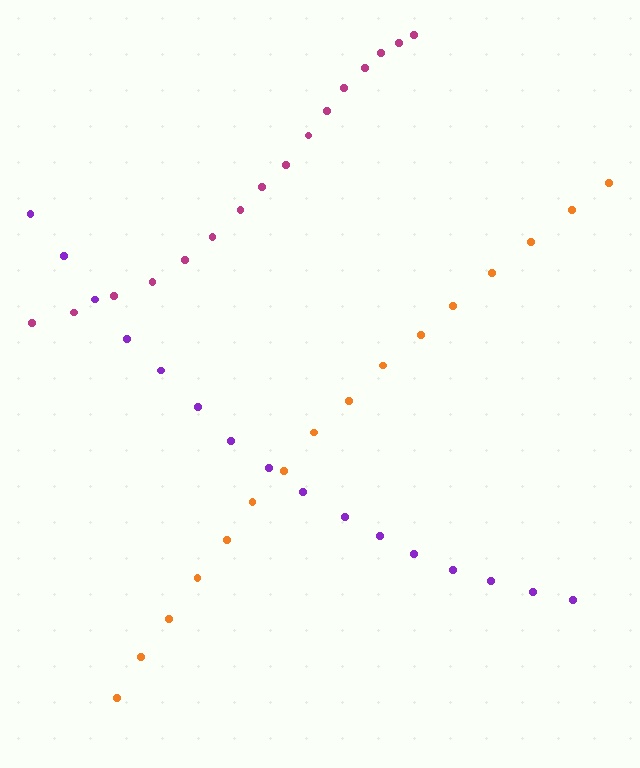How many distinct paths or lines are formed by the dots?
There are 3 distinct paths.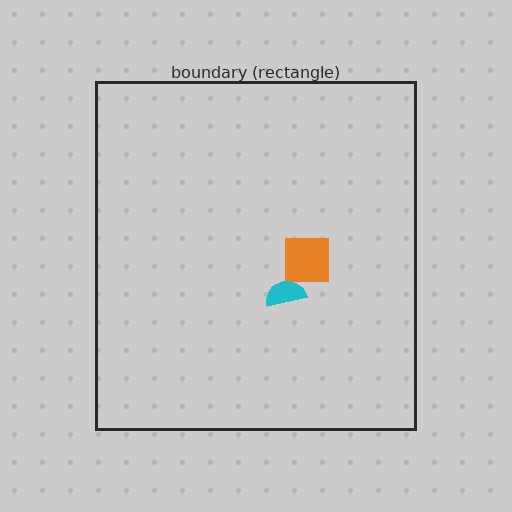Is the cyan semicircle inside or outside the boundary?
Inside.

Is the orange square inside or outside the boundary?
Inside.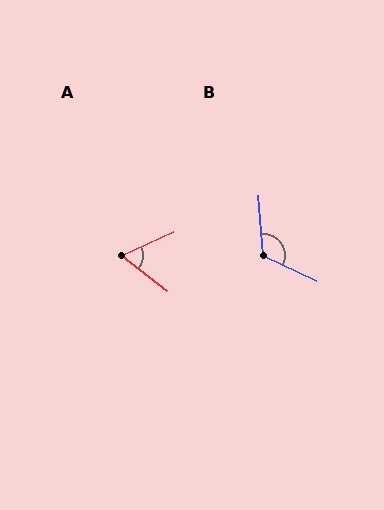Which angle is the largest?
B, at approximately 120 degrees.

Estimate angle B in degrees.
Approximately 120 degrees.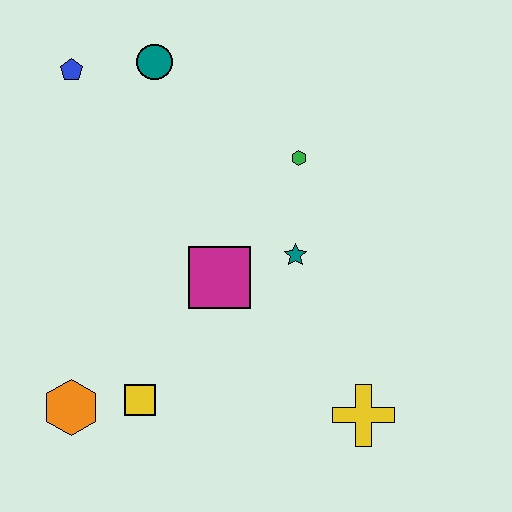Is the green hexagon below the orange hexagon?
No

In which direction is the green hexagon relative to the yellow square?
The green hexagon is above the yellow square.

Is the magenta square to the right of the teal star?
No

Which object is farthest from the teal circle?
The yellow cross is farthest from the teal circle.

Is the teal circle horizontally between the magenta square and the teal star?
No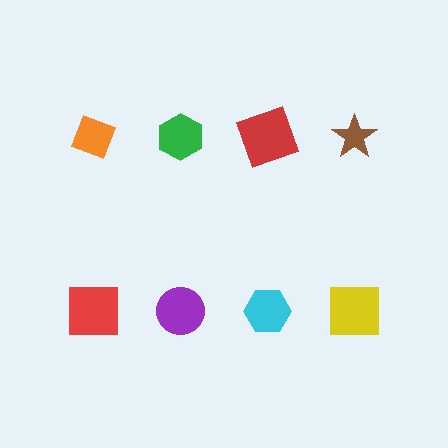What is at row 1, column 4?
A brown star.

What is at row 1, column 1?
An orange diamond.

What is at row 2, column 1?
A red square.